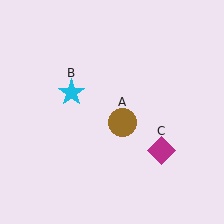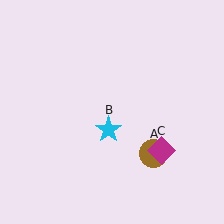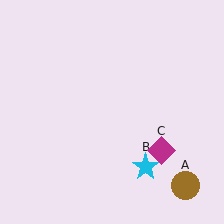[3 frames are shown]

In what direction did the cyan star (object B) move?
The cyan star (object B) moved down and to the right.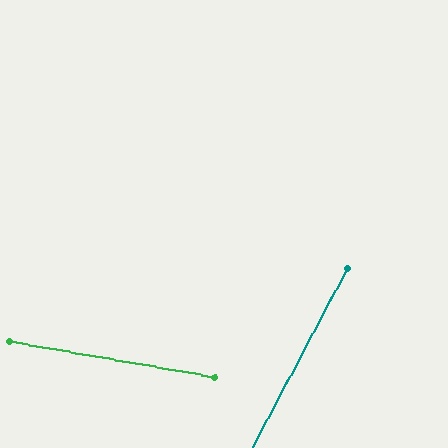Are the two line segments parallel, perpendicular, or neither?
Neither parallel nor perpendicular — they differ by about 72°.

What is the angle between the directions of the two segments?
Approximately 72 degrees.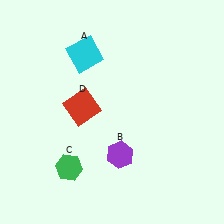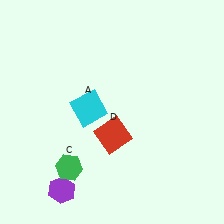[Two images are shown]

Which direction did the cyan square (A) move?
The cyan square (A) moved down.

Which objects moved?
The objects that moved are: the cyan square (A), the purple hexagon (B), the red square (D).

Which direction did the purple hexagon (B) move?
The purple hexagon (B) moved left.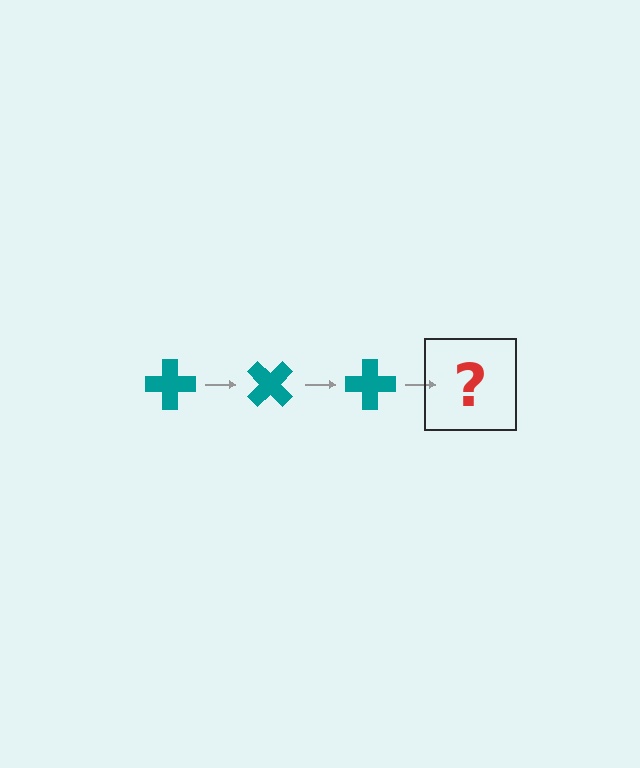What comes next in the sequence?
The next element should be a teal cross rotated 135 degrees.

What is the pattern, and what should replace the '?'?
The pattern is that the cross rotates 45 degrees each step. The '?' should be a teal cross rotated 135 degrees.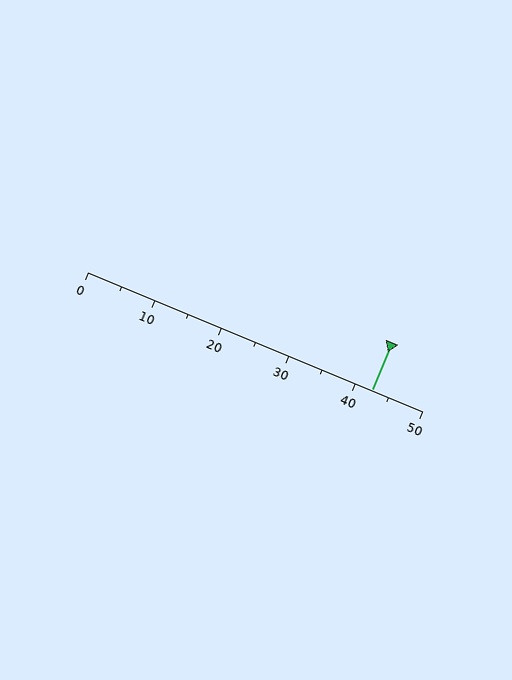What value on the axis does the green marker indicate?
The marker indicates approximately 42.5.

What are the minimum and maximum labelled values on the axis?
The axis runs from 0 to 50.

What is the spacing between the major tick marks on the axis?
The major ticks are spaced 10 apart.